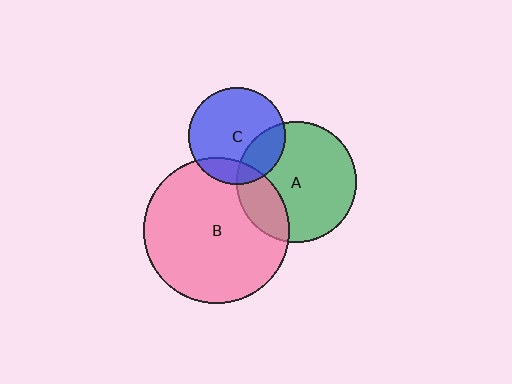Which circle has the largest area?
Circle B (pink).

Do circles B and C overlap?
Yes.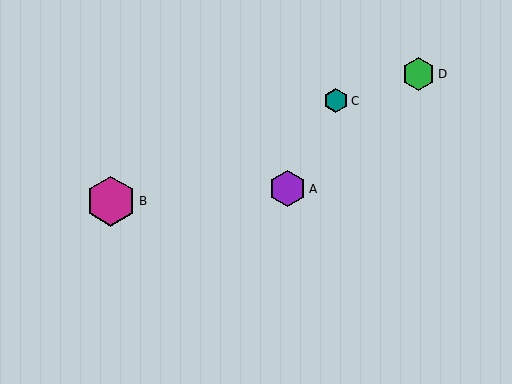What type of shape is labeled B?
Shape B is a magenta hexagon.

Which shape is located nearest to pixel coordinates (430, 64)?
The green hexagon (labeled D) at (418, 74) is nearest to that location.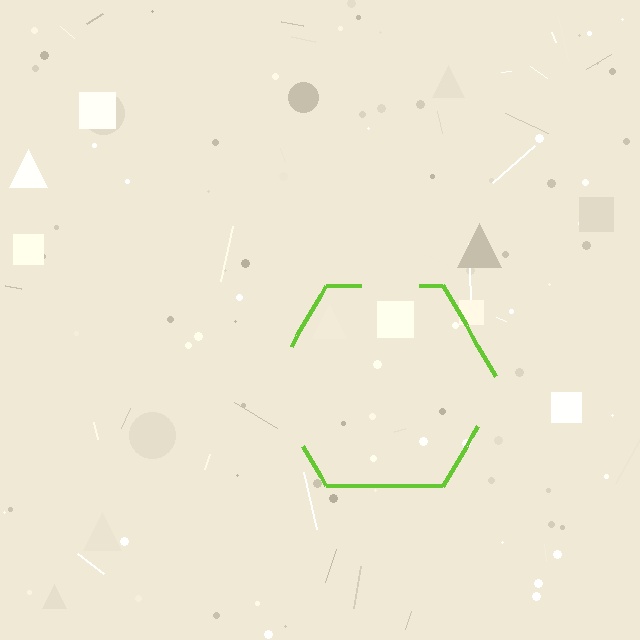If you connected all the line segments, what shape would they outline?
They would outline a hexagon.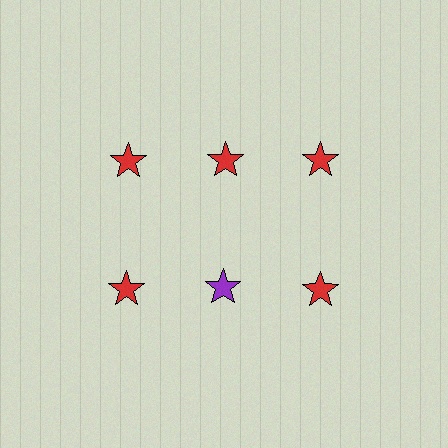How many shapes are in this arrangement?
There are 6 shapes arranged in a grid pattern.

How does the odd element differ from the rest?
It has a different color: purple instead of red.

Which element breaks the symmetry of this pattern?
The purple star in the second row, second from left column breaks the symmetry. All other shapes are red stars.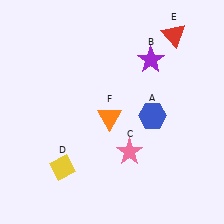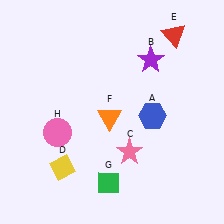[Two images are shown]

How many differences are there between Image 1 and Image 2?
There are 2 differences between the two images.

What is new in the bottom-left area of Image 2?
A green diamond (G) was added in the bottom-left area of Image 2.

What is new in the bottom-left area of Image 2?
A pink circle (H) was added in the bottom-left area of Image 2.